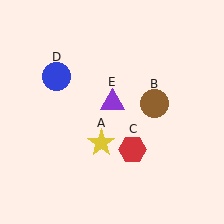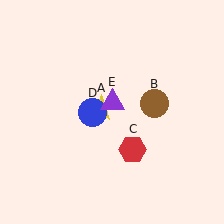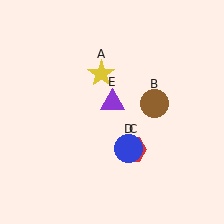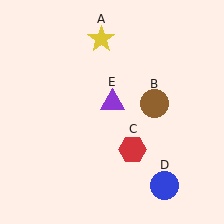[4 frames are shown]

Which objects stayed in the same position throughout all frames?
Brown circle (object B) and red hexagon (object C) and purple triangle (object E) remained stationary.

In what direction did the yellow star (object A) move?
The yellow star (object A) moved up.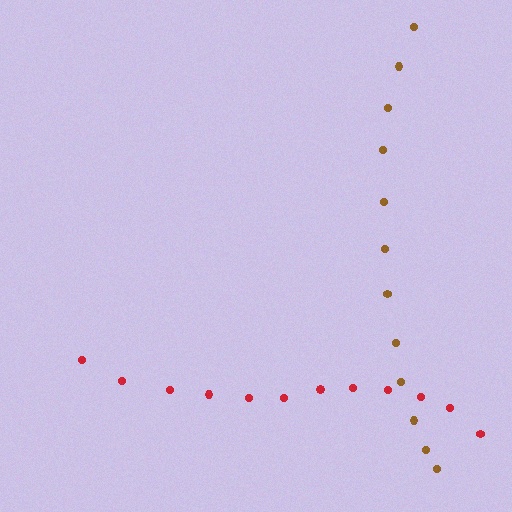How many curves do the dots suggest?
There are 2 distinct paths.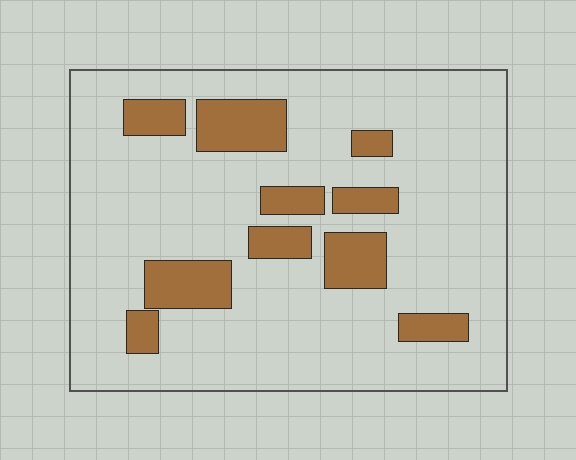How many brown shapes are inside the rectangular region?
10.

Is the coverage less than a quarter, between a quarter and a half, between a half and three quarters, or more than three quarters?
Less than a quarter.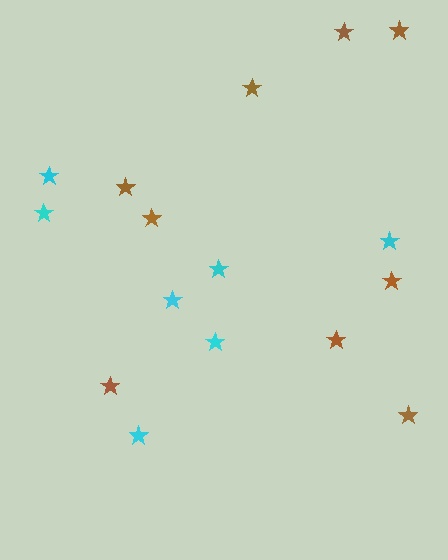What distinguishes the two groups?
There are 2 groups: one group of brown stars (9) and one group of cyan stars (7).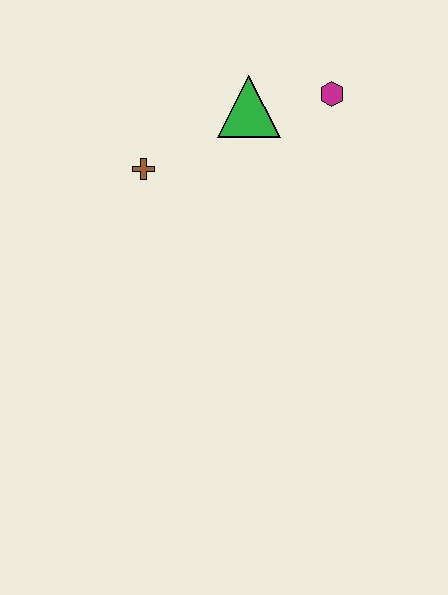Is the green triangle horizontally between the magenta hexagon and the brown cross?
Yes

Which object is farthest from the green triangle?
The brown cross is farthest from the green triangle.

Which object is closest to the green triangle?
The magenta hexagon is closest to the green triangle.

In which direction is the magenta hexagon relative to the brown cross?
The magenta hexagon is to the right of the brown cross.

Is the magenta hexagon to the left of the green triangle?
No